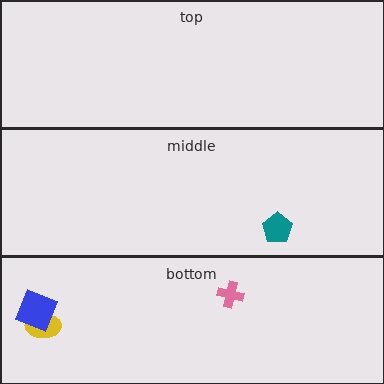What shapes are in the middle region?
The teal pentagon.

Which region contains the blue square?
The bottom region.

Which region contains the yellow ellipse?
The bottom region.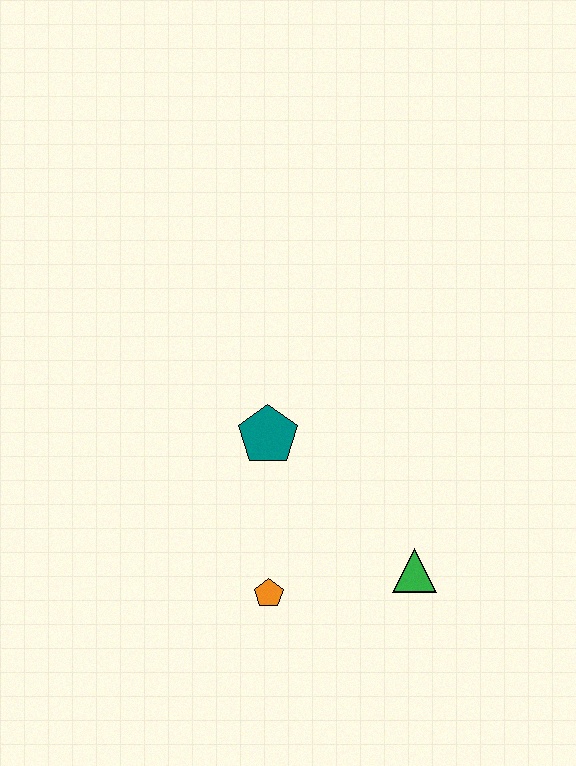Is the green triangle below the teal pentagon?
Yes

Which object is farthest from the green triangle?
The teal pentagon is farthest from the green triangle.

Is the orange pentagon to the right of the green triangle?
No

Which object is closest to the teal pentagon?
The orange pentagon is closest to the teal pentagon.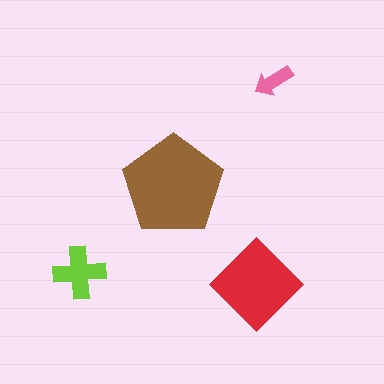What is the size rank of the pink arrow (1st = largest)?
4th.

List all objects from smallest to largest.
The pink arrow, the lime cross, the red diamond, the brown pentagon.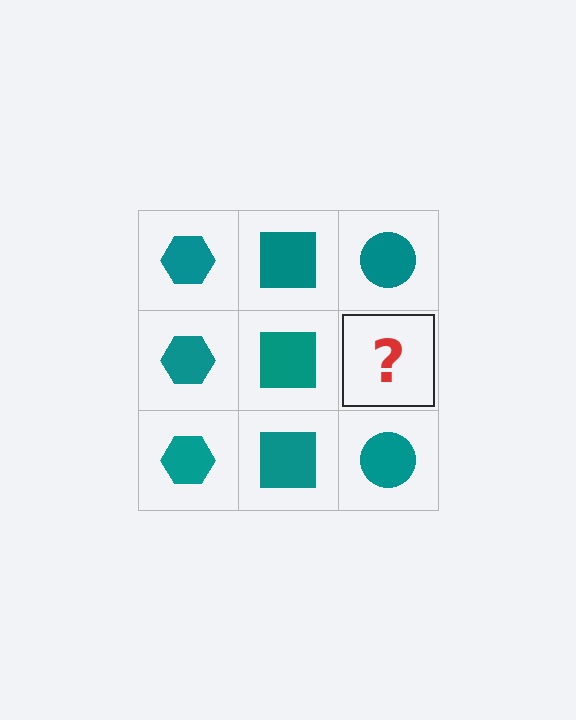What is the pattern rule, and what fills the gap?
The rule is that each column has a consistent shape. The gap should be filled with a teal circle.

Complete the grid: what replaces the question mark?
The question mark should be replaced with a teal circle.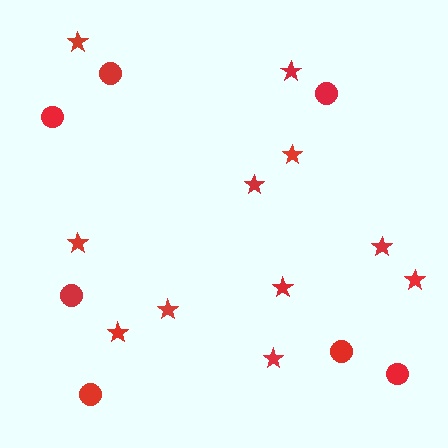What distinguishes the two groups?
There are 2 groups: one group of stars (11) and one group of circles (7).